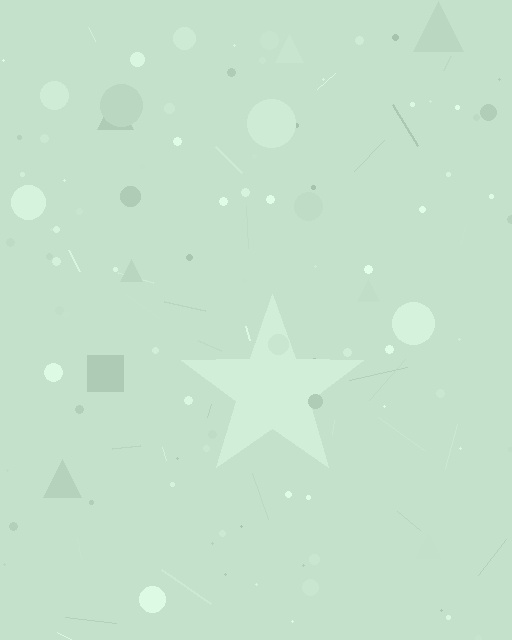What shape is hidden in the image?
A star is hidden in the image.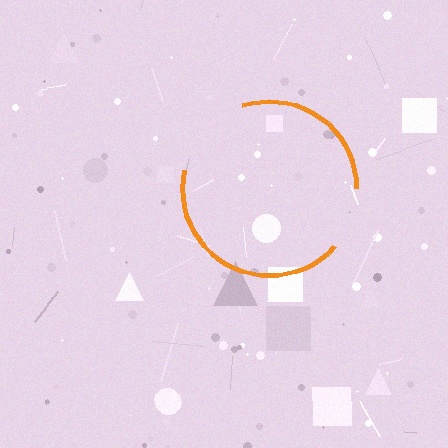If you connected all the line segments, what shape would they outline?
They would outline a circle.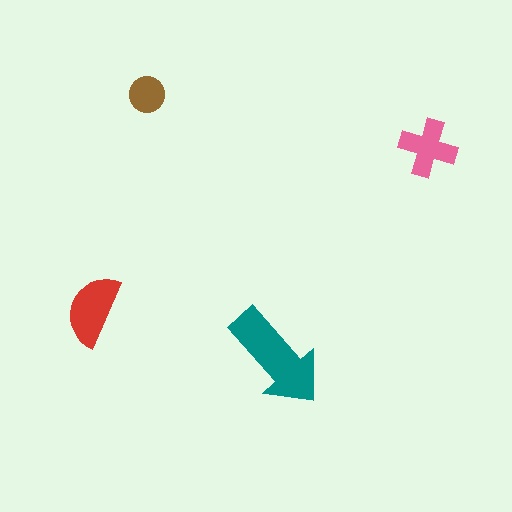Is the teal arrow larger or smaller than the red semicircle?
Larger.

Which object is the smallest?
The brown circle.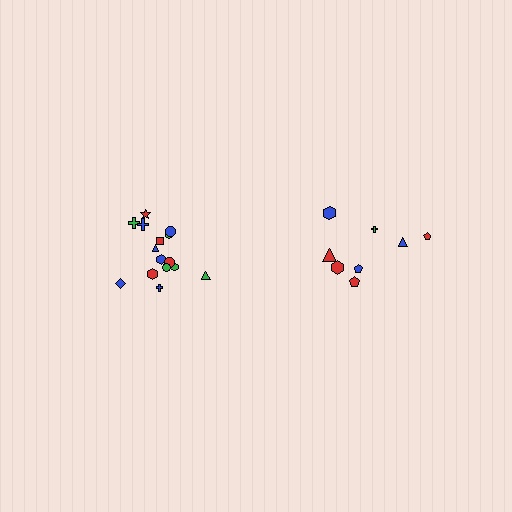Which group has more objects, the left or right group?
The left group.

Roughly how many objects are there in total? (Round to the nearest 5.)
Roughly 25 objects in total.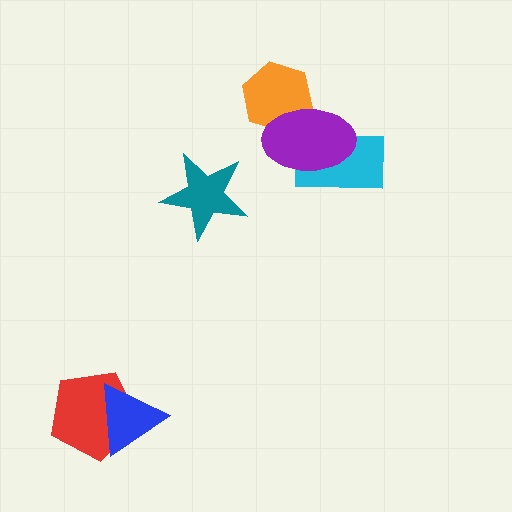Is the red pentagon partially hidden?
Yes, it is partially covered by another shape.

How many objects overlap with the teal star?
0 objects overlap with the teal star.